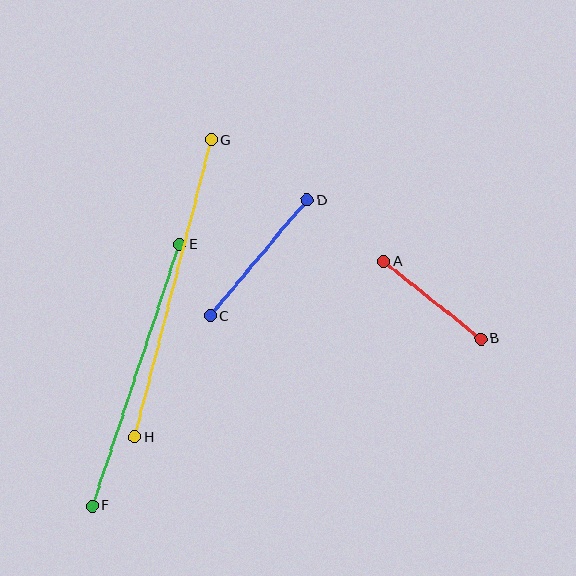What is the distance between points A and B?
The distance is approximately 124 pixels.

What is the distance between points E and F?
The distance is approximately 275 pixels.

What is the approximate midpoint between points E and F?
The midpoint is at approximately (136, 375) pixels.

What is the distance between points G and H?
The distance is approximately 307 pixels.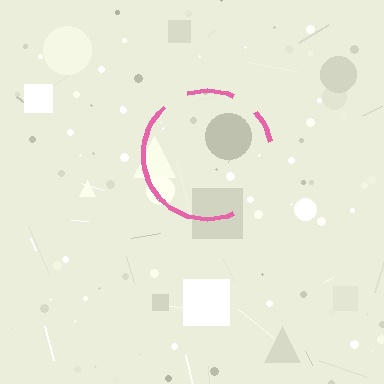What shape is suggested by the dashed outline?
The dashed outline suggests a circle.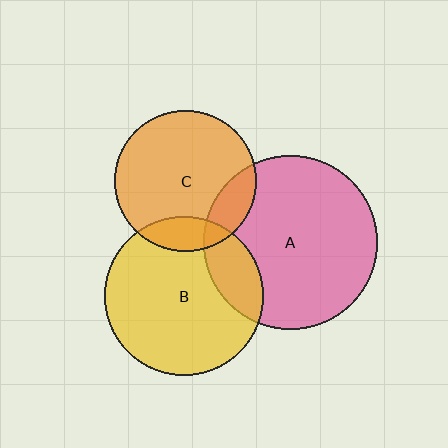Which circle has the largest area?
Circle A (pink).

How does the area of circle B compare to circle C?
Approximately 1.3 times.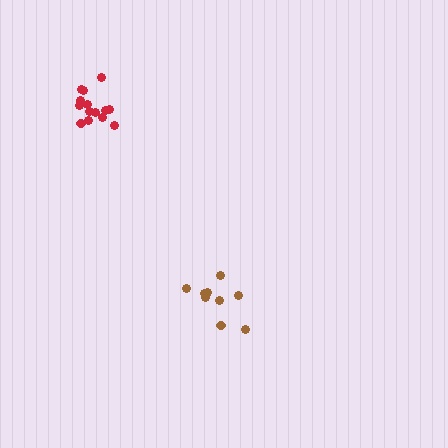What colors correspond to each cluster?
The clusters are colored: brown, red.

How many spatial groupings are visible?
There are 2 spatial groupings.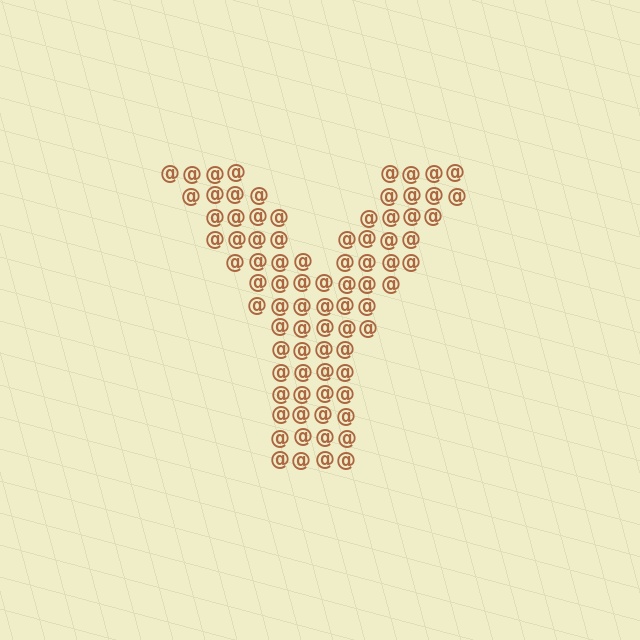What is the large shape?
The large shape is the letter Y.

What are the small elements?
The small elements are at signs.